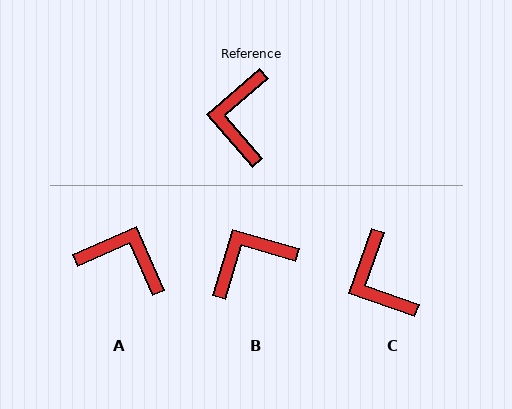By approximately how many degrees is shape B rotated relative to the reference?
Approximately 57 degrees clockwise.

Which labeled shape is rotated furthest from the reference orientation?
A, about 106 degrees away.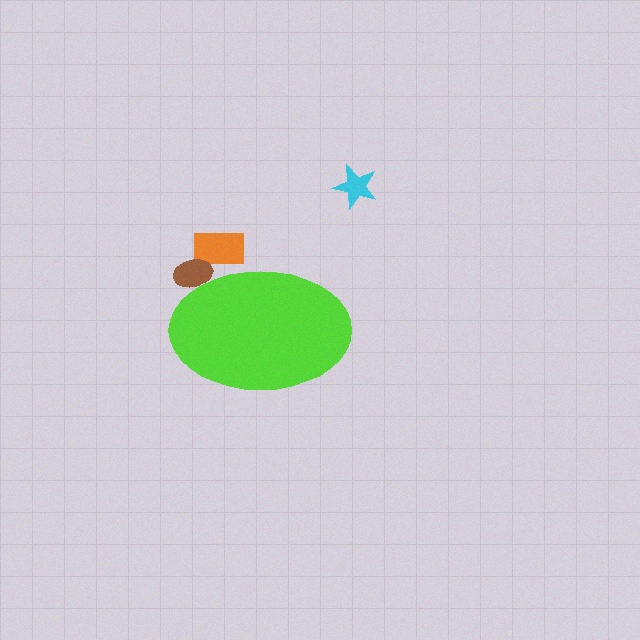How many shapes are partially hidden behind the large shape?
2 shapes are partially hidden.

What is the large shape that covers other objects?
A lime ellipse.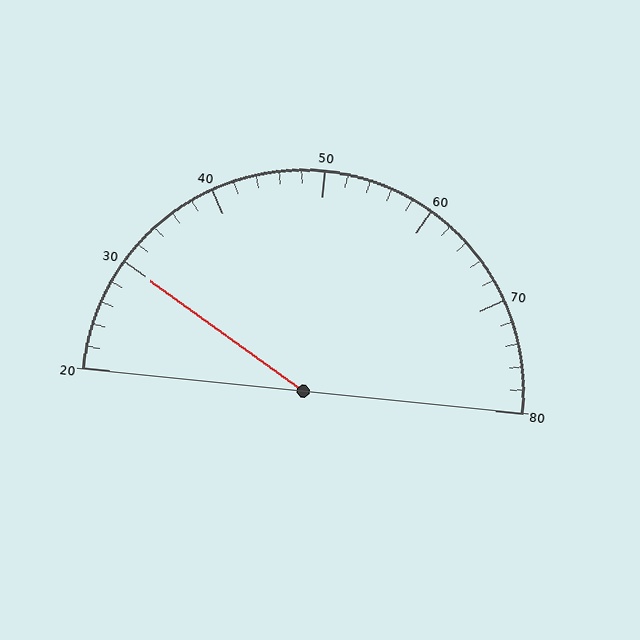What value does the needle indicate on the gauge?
The needle indicates approximately 30.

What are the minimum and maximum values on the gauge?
The gauge ranges from 20 to 80.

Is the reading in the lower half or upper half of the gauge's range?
The reading is in the lower half of the range (20 to 80).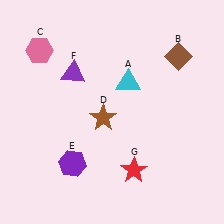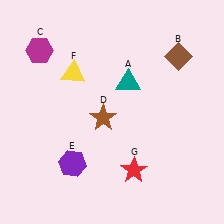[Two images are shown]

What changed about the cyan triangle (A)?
In Image 1, A is cyan. In Image 2, it changed to teal.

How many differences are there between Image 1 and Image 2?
There are 3 differences between the two images.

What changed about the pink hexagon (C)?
In Image 1, C is pink. In Image 2, it changed to magenta.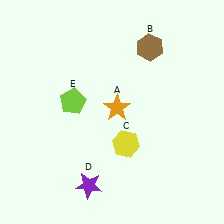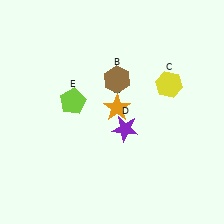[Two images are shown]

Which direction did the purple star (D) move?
The purple star (D) moved up.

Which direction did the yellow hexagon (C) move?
The yellow hexagon (C) moved up.